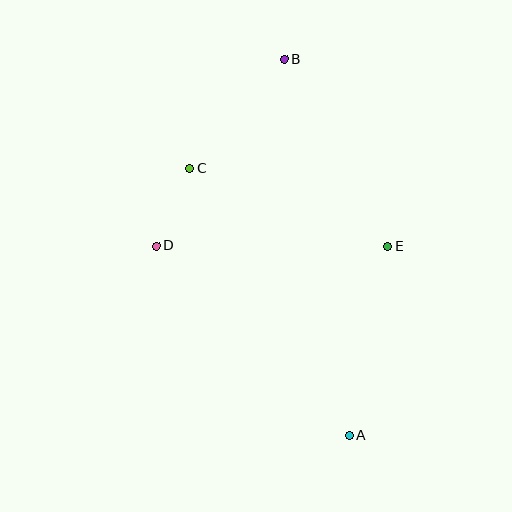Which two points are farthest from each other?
Points A and B are farthest from each other.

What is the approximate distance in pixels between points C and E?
The distance between C and E is approximately 213 pixels.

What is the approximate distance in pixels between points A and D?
The distance between A and D is approximately 270 pixels.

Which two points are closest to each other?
Points C and D are closest to each other.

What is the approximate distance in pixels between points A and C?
The distance between A and C is approximately 311 pixels.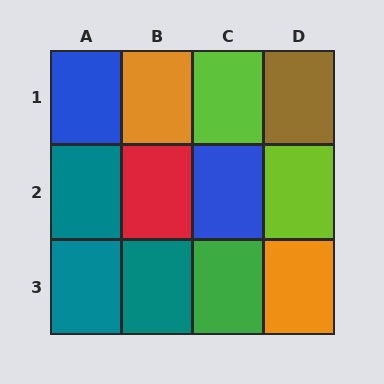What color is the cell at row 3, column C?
Green.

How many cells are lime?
2 cells are lime.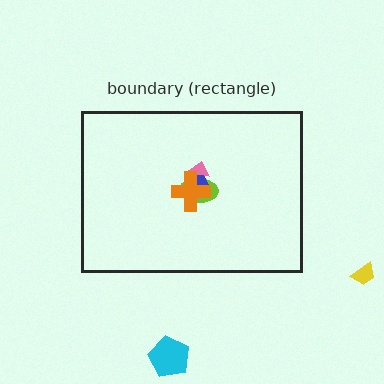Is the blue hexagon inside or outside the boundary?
Inside.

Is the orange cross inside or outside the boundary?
Inside.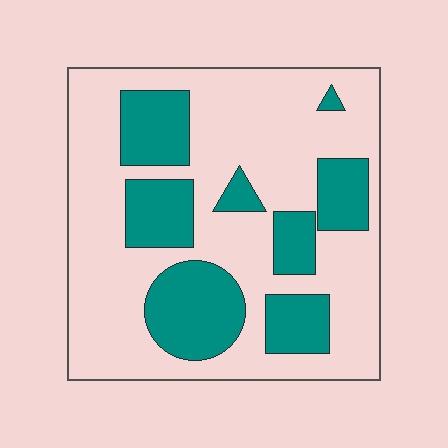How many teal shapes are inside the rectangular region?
8.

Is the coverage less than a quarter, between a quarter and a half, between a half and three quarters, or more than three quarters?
Between a quarter and a half.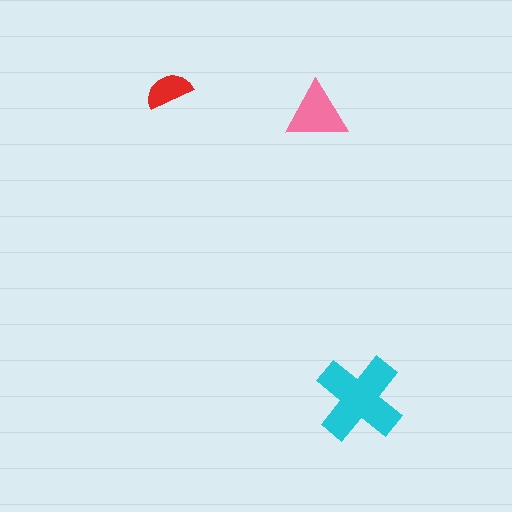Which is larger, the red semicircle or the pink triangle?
The pink triangle.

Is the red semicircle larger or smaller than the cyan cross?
Smaller.